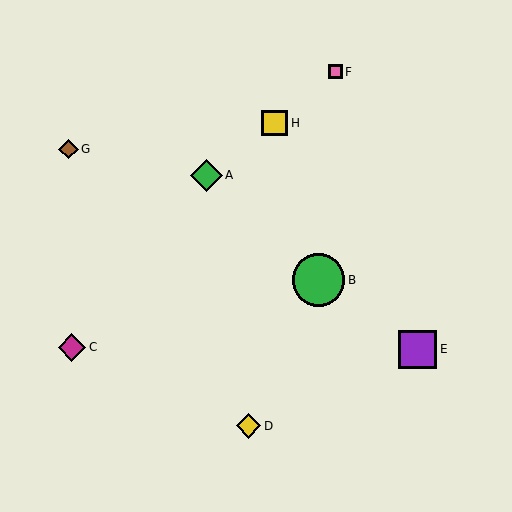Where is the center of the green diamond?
The center of the green diamond is at (206, 175).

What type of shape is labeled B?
Shape B is a green circle.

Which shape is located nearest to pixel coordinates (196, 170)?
The green diamond (labeled A) at (206, 175) is nearest to that location.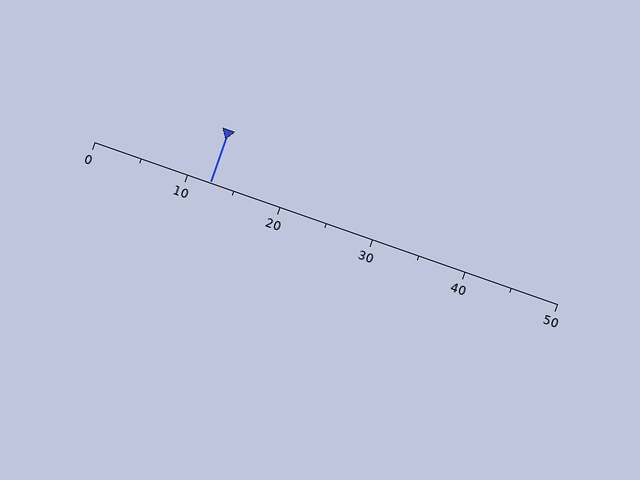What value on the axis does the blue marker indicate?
The marker indicates approximately 12.5.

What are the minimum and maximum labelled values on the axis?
The axis runs from 0 to 50.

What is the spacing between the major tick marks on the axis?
The major ticks are spaced 10 apart.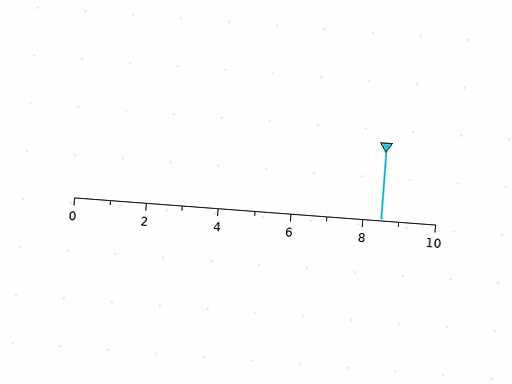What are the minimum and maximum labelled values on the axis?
The axis runs from 0 to 10.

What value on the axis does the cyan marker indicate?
The marker indicates approximately 8.5.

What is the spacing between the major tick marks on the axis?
The major ticks are spaced 2 apart.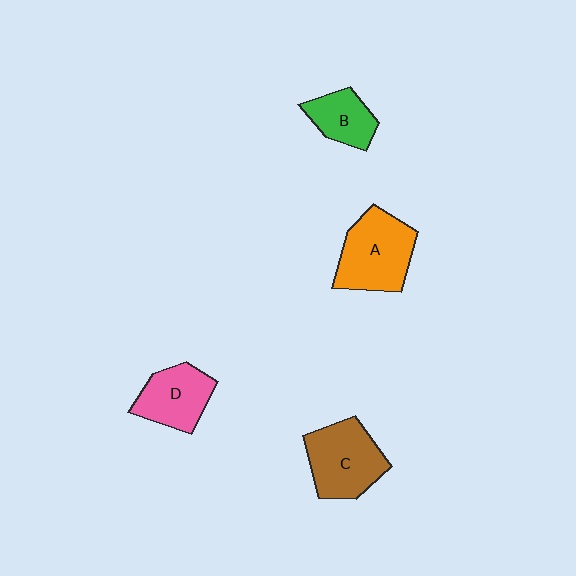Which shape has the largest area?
Shape A (orange).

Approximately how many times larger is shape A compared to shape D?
Approximately 1.3 times.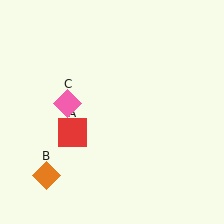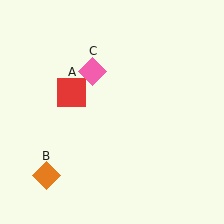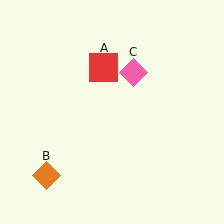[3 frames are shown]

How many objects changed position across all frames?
2 objects changed position: red square (object A), pink diamond (object C).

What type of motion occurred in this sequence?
The red square (object A), pink diamond (object C) rotated clockwise around the center of the scene.